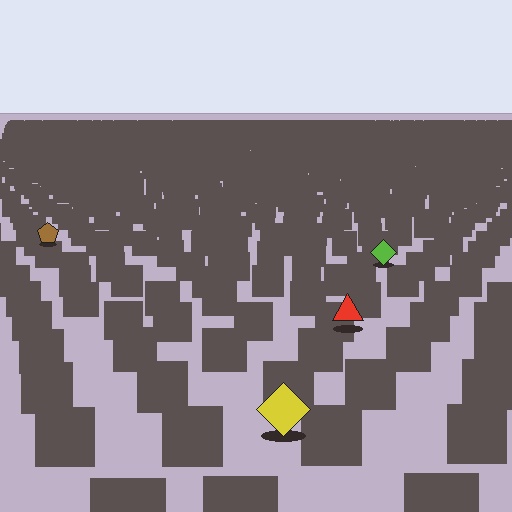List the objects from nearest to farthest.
From nearest to farthest: the yellow diamond, the red triangle, the lime diamond, the brown pentagon.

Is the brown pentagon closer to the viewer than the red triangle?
No. The red triangle is closer — you can tell from the texture gradient: the ground texture is coarser near it.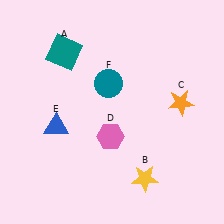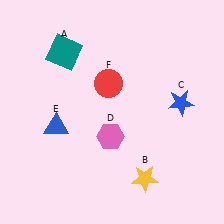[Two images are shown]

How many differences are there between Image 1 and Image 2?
There are 2 differences between the two images.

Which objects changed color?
C changed from orange to blue. F changed from teal to red.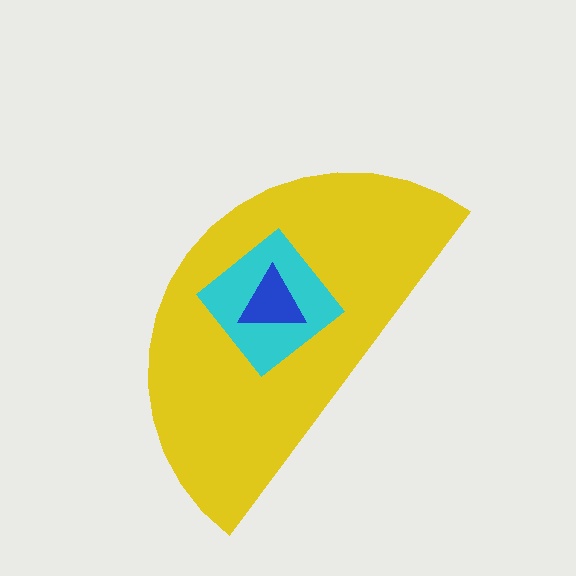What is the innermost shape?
The blue triangle.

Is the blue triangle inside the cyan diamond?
Yes.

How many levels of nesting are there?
3.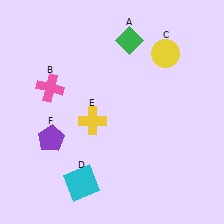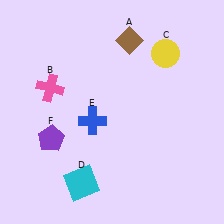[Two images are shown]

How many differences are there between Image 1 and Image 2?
There are 2 differences between the two images.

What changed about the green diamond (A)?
In Image 1, A is green. In Image 2, it changed to brown.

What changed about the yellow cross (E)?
In Image 1, E is yellow. In Image 2, it changed to blue.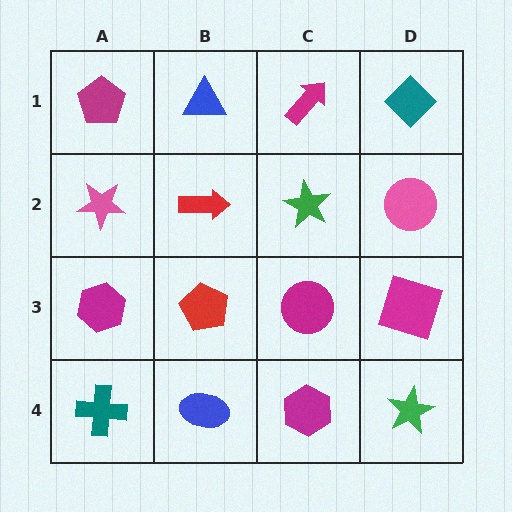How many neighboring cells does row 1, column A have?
2.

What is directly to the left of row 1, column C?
A blue triangle.